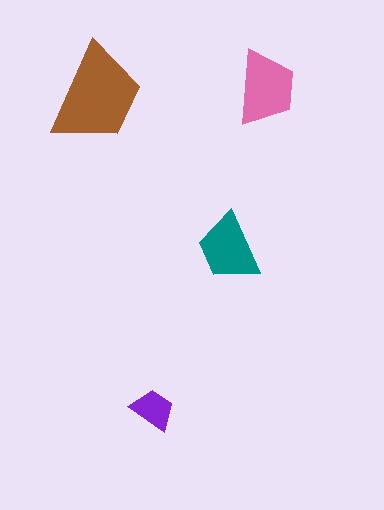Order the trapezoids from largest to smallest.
the brown one, the pink one, the teal one, the purple one.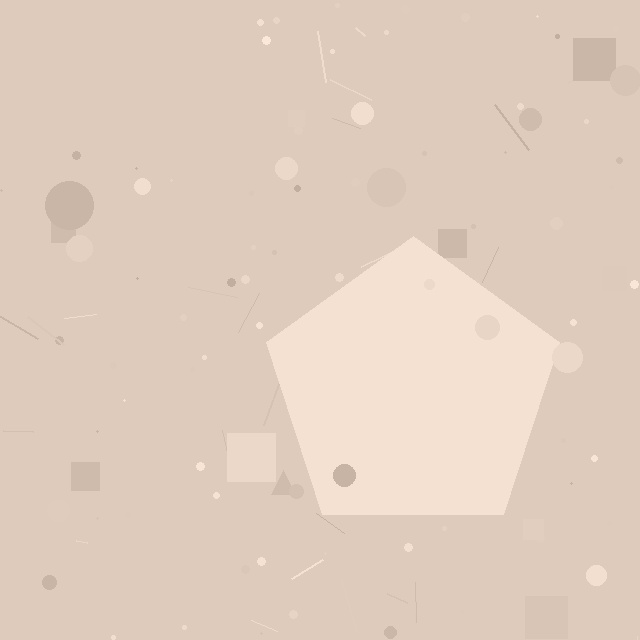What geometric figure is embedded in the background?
A pentagon is embedded in the background.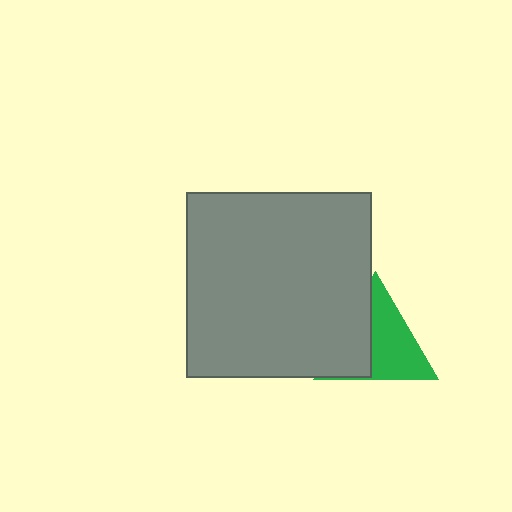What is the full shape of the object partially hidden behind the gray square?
The partially hidden object is a green triangle.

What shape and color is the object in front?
The object in front is a gray square.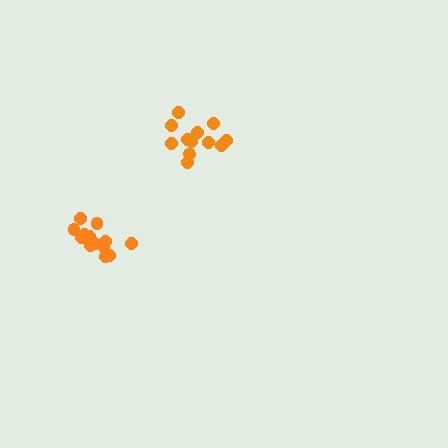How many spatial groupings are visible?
There are 2 spatial groupings.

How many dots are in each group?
Group 1: 12 dots, Group 2: 13 dots (25 total).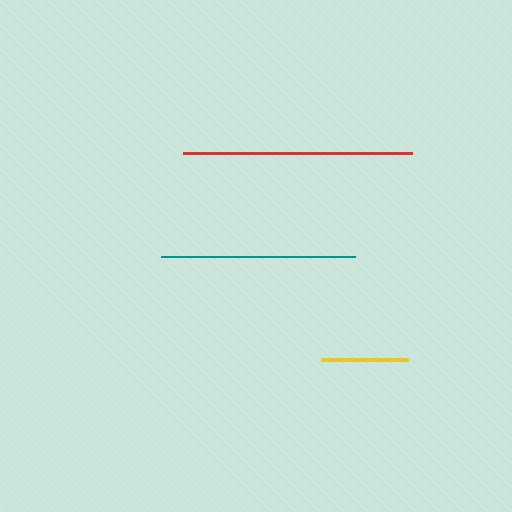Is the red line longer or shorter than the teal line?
The red line is longer than the teal line.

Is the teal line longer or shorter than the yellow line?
The teal line is longer than the yellow line.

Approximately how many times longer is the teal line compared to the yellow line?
The teal line is approximately 2.2 times the length of the yellow line.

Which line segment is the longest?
The red line is the longest at approximately 228 pixels.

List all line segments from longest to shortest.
From longest to shortest: red, teal, yellow.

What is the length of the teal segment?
The teal segment is approximately 194 pixels long.